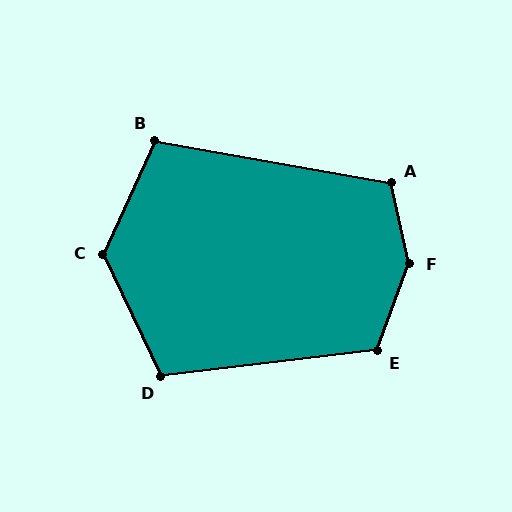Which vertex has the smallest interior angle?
B, at approximately 105 degrees.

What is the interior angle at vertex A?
Approximately 113 degrees (obtuse).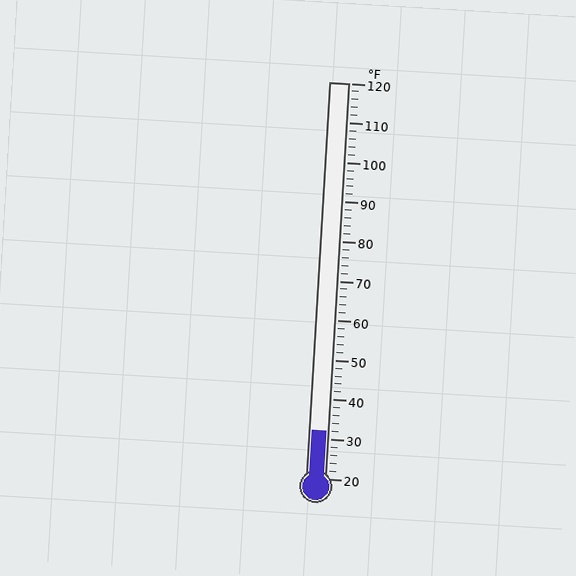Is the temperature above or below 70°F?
The temperature is below 70°F.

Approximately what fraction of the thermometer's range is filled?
The thermometer is filled to approximately 10% of its range.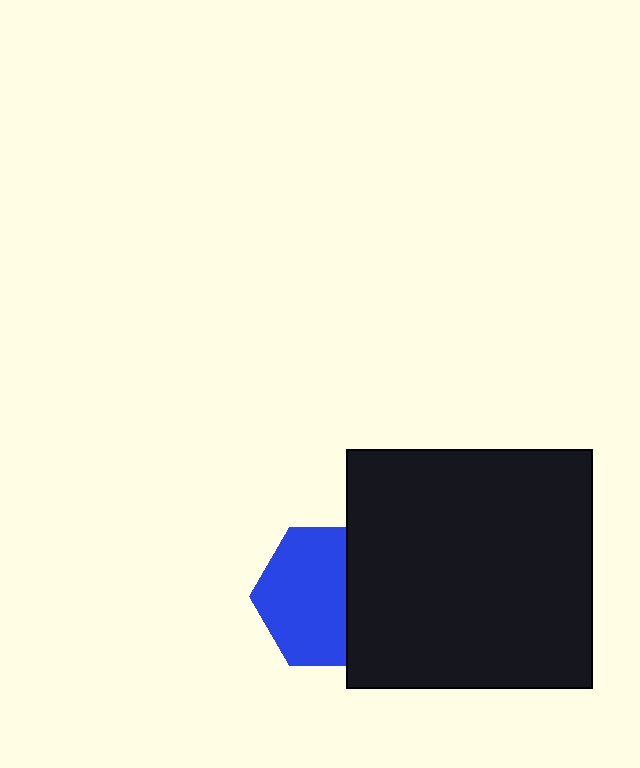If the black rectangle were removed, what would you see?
You would see the complete blue hexagon.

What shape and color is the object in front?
The object in front is a black rectangle.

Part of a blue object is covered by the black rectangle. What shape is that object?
It is a hexagon.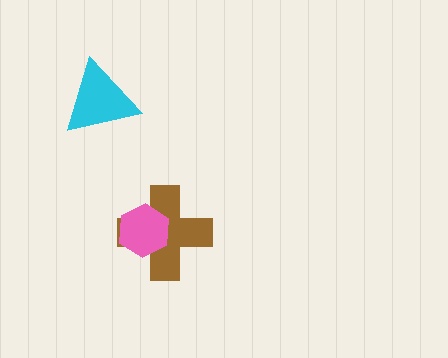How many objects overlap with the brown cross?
1 object overlaps with the brown cross.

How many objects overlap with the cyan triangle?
0 objects overlap with the cyan triangle.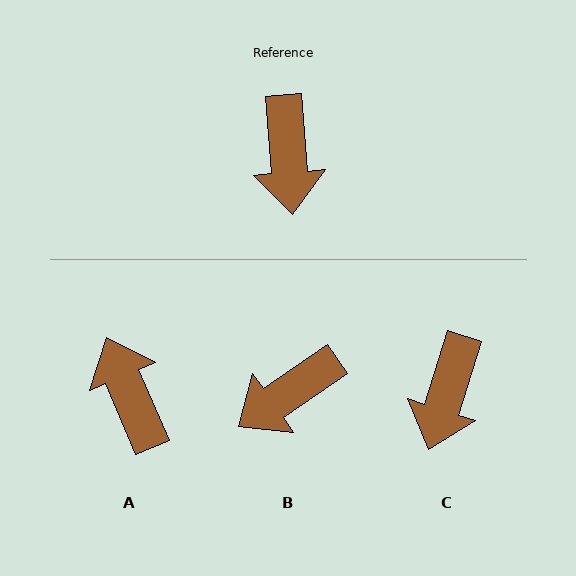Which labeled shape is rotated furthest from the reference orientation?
A, about 162 degrees away.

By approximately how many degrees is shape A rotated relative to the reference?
Approximately 162 degrees clockwise.